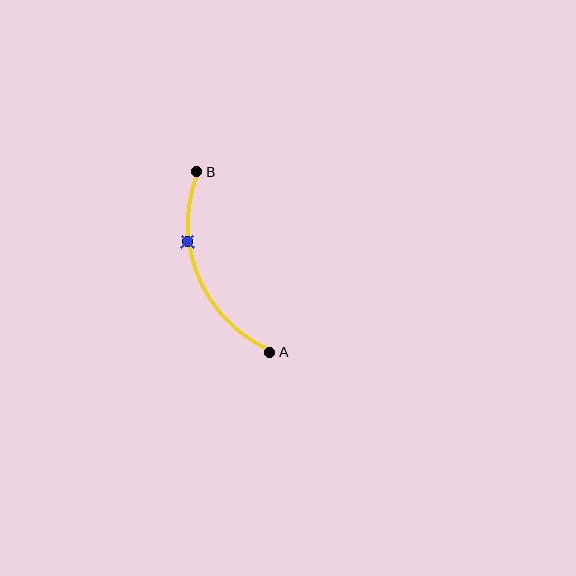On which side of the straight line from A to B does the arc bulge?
The arc bulges to the left of the straight line connecting A and B.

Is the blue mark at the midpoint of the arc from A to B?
No. The blue mark lies on the arc but is closer to endpoint B. The arc midpoint would be at the point on the curve equidistant along the arc from both A and B.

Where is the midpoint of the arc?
The arc midpoint is the point on the curve farthest from the straight line joining A and B. It sits to the left of that line.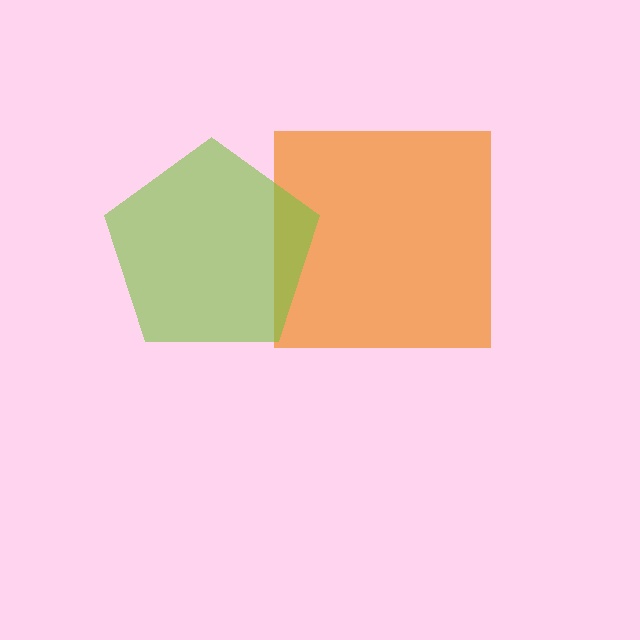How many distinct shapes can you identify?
There are 2 distinct shapes: an orange square, a lime pentagon.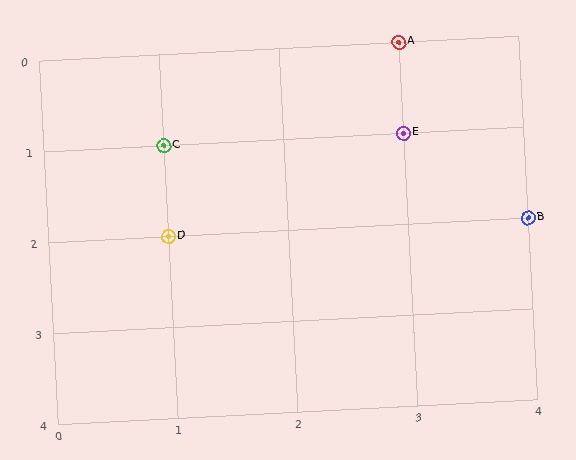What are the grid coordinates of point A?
Point A is at grid coordinates (3, 0).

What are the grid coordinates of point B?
Point B is at grid coordinates (4, 2).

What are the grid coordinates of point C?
Point C is at grid coordinates (1, 1).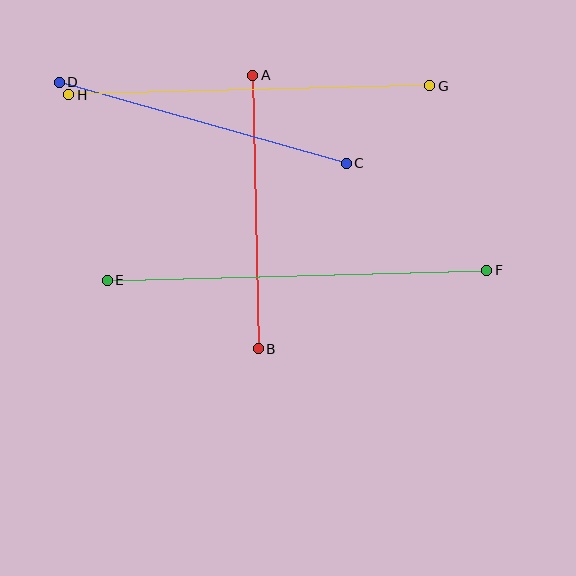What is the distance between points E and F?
The distance is approximately 380 pixels.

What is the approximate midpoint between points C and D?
The midpoint is at approximately (203, 123) pixels.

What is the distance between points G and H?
The distance is approximately 362 pixels.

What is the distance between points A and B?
The distance is approximately 274 pixels.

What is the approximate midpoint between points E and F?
The midpoint is at approximately (297, 275) pixels.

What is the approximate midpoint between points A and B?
The midpoint is at approximately (256, 212) pixels.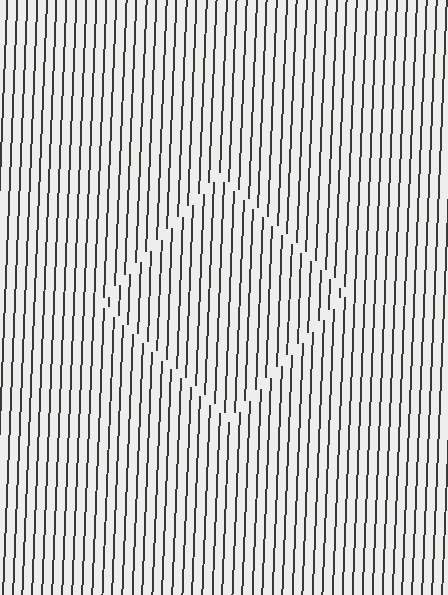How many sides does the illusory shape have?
4 sides — the line-ends trace a square.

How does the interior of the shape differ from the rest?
The interior of the shape contains the same grating, shifted by half a period — the contour is defined by the phase discontinuity where line-ends from the inner and outer gratings abut.